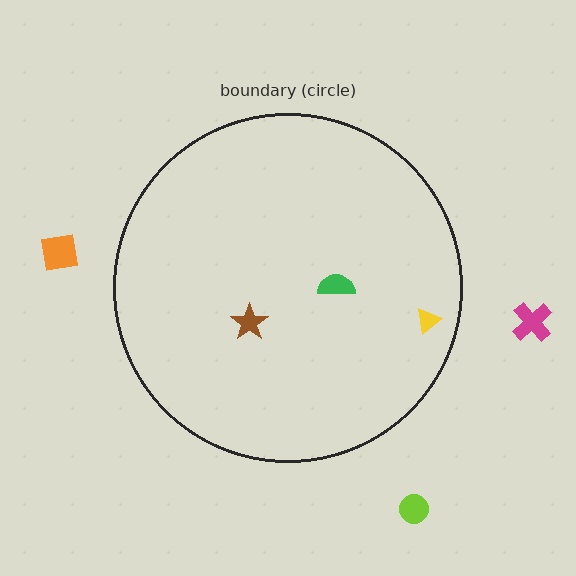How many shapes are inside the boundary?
3 inside, 3 outside.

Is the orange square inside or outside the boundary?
Outside.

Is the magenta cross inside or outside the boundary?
Outside.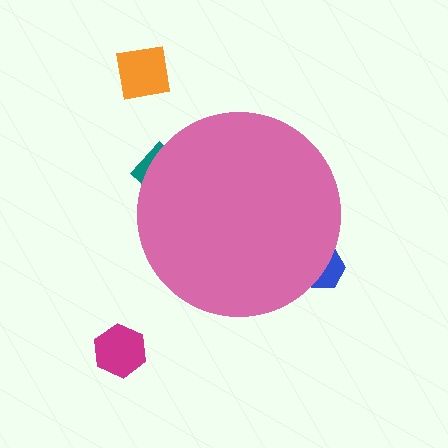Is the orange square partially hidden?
No, the orange square is fully visible.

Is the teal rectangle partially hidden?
Yes, the teal rectangle is partially hidden behind the pink circle.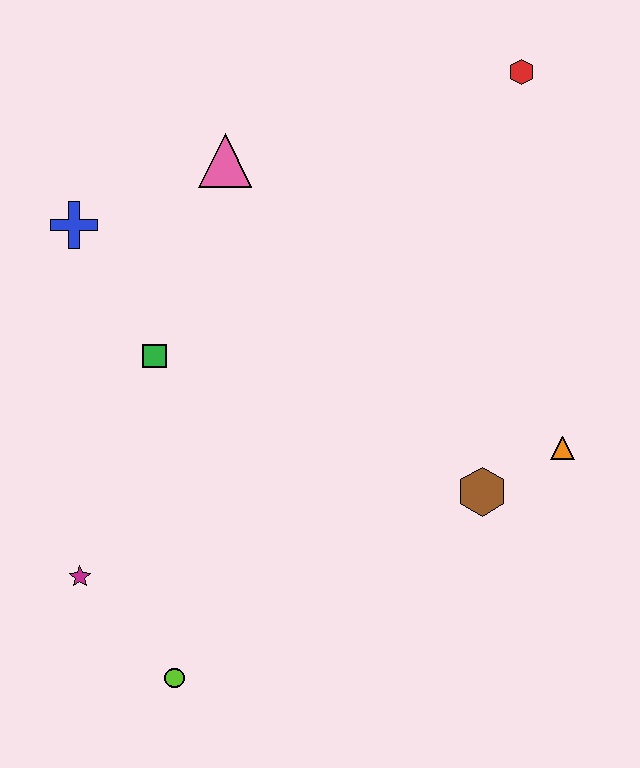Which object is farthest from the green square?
The red hexagon is farthest from the green square.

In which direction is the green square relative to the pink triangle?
The green square is below the pink triangle.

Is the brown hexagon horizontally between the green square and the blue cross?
No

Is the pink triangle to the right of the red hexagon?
No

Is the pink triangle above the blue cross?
Yes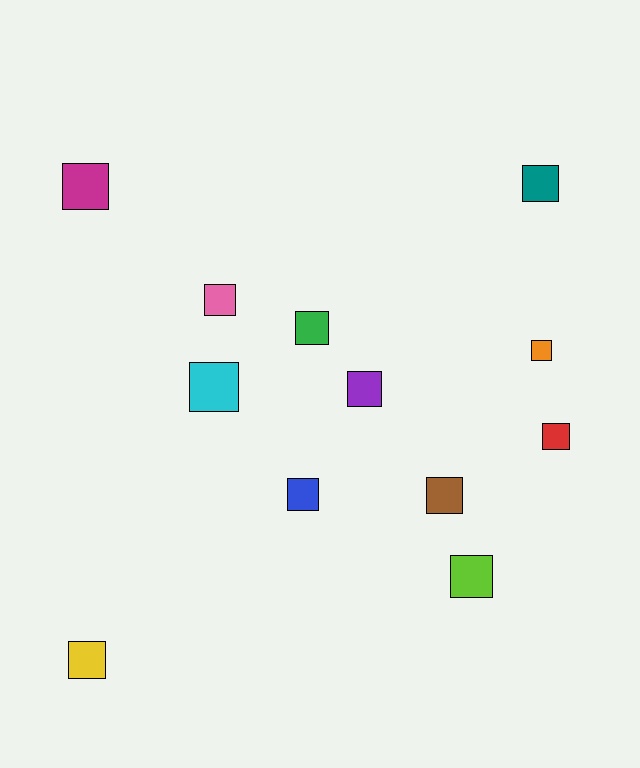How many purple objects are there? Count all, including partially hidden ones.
There is 1 purple object.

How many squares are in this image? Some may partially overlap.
There are 12 squares.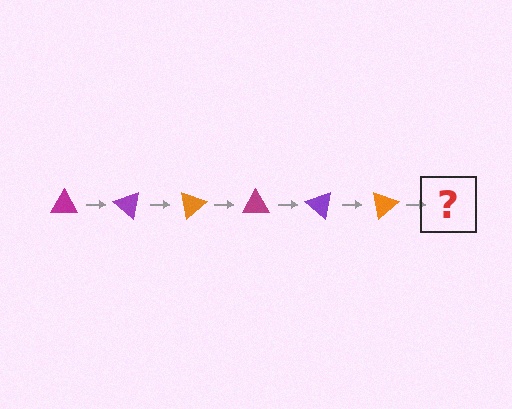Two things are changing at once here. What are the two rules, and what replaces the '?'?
The two rules are that it rotates 40 degrees each step and the color cycles through magenta, purple, and orange. The '?' should be a magenta triangle, rotated 240 degrees from the start.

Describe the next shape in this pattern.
It should be a magenta triangle, rotated 240 degrees from the start.